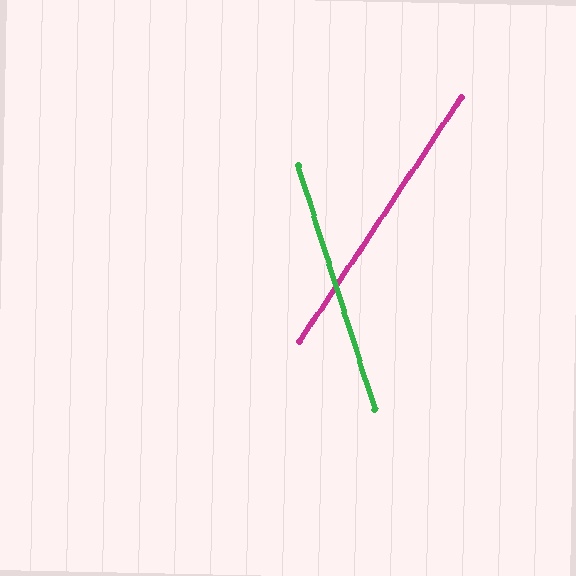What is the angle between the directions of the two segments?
Approximately 51 degrees.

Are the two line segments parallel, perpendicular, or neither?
Neither parallel nor perpendicular — they differ by about 51°.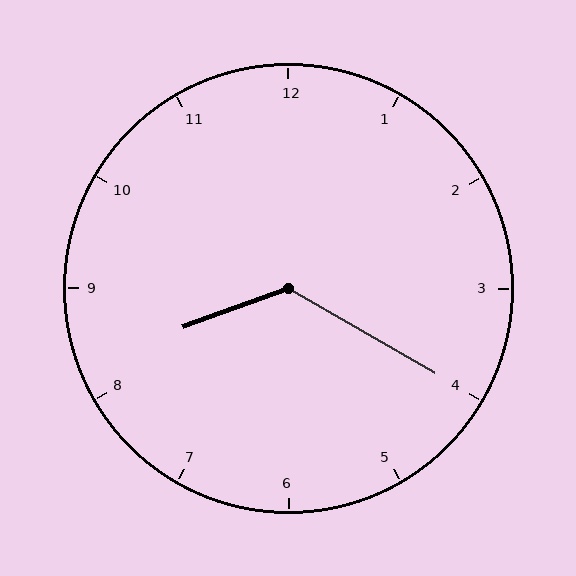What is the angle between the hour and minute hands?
Approximately 130 degrees.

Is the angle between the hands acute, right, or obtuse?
It is obtuse.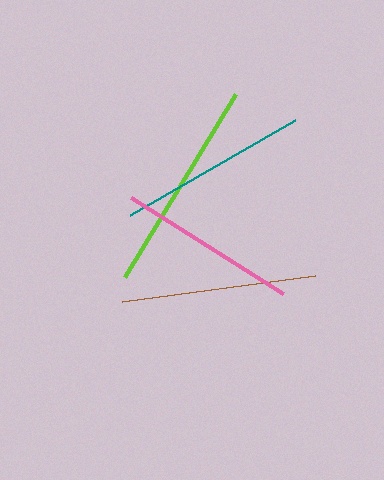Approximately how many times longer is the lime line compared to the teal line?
The lime line is approximately 1.1 times the length of the teal line.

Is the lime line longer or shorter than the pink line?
The lime line is longer than the pink line.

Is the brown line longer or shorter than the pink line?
The brown line is longer than the pink line.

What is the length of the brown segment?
The brown segment is approximately 195 pixels long.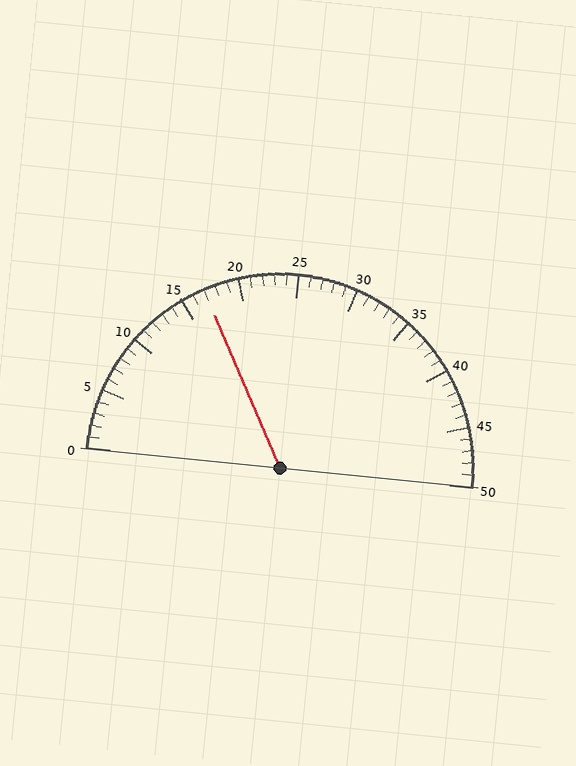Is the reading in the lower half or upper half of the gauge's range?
The reading is in the lower half of the range (0 to 50).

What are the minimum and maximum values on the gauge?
The gauge ranges from 0 to 50.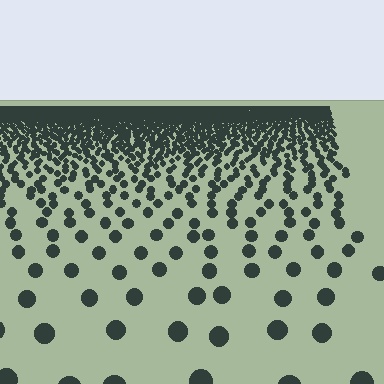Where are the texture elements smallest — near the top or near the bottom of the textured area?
Near the top.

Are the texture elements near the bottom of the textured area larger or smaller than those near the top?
Larger. Near the bottom, elements are closer to the viewer and appear at a bigger on-screen size.